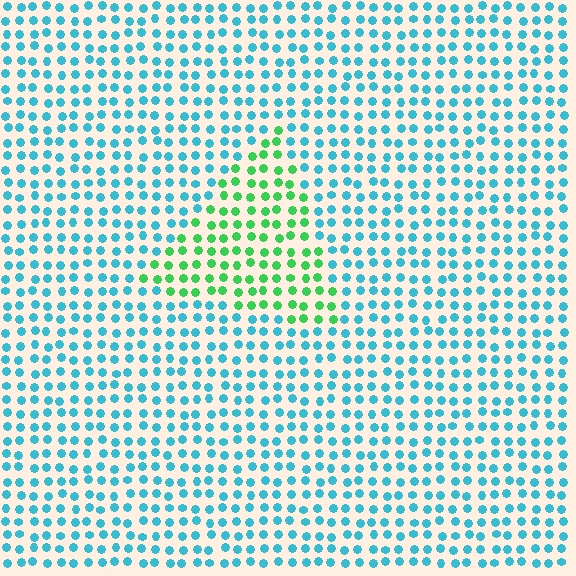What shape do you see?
I see a triangle.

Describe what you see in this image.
The image is filled with small cyan elements in a uniform arrangement. A triangle-shaped region is visible where the elements are tinted to a slightly different hue, forming a subtle color boundary.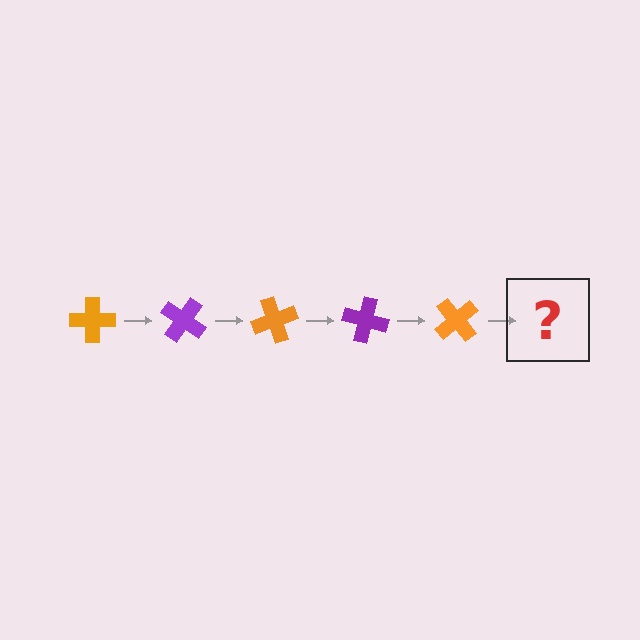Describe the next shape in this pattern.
It should be a purple cross, rotated 175 degrees from the start.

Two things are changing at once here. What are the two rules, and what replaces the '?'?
The two rules are that it rotates 35 degrees each step and the color cycles through orange and purple. The '?' should be a purple cross, rotated 175 degrees from the start.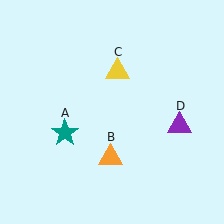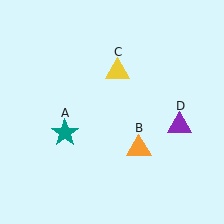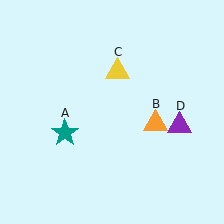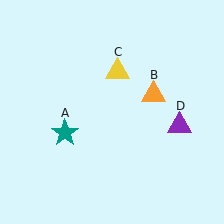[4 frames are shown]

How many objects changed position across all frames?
1 object changed position: orange triangle (object B).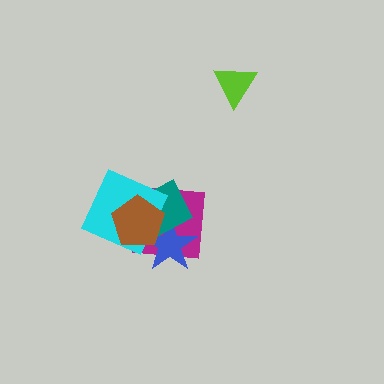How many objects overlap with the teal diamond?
4 objects overlap with the teal diamond.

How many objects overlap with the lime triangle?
0 objects overlap with the lime triangle.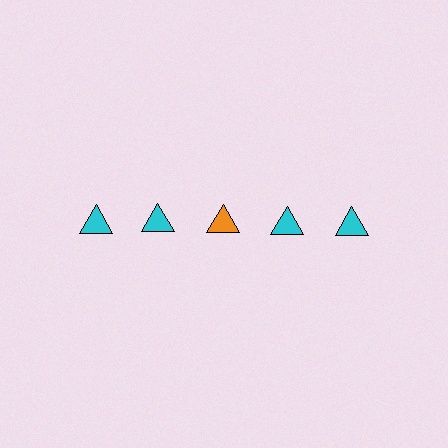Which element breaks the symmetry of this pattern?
The orange triangle in the top row, center column breaks the symmetry. All other shapes are cyan triangles.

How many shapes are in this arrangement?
There are 5 shapes arranged in a grid pattern.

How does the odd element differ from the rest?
It has a different color: orange instead of cyan.